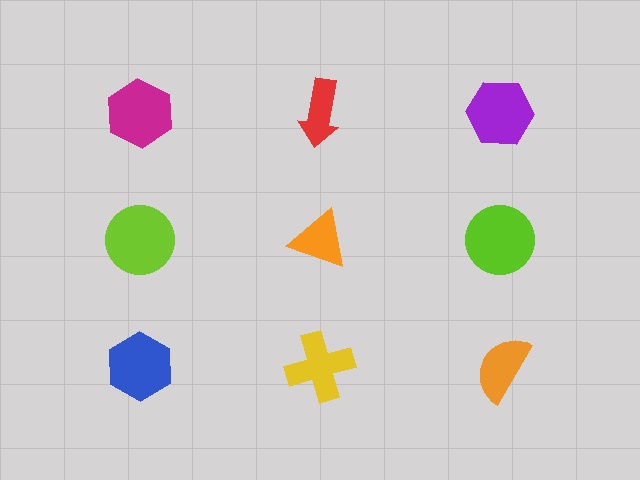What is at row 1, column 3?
A purple hexagon.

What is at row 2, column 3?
A lime circle.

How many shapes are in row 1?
3 shapes.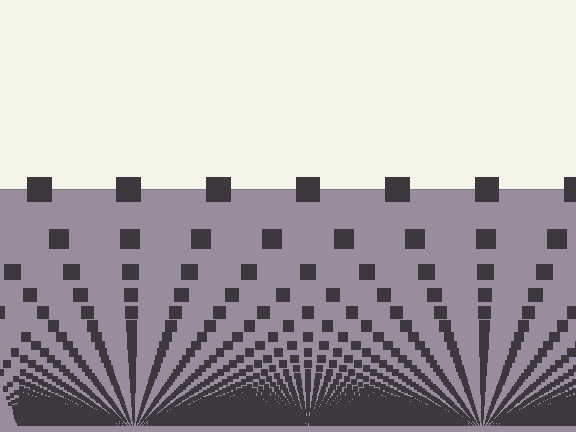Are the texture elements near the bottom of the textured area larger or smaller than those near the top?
Smaller. The gradient is inverted — elements near the bottom are smaller and denser.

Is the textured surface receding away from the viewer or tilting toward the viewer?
The surface appears to tilt toward the viewer. Texture elements get larger and sparser toward the top.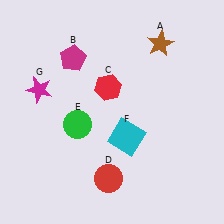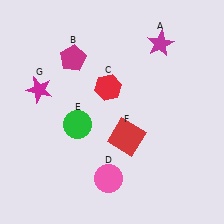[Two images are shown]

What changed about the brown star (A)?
In Image 1, A is brown. In Image 2, it changed to magenta.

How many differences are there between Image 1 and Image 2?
There are 3 differences between the two images.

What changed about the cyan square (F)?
In Image 1, F is cyan. In Image 2, it changed to red.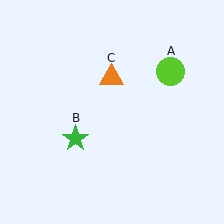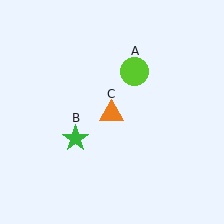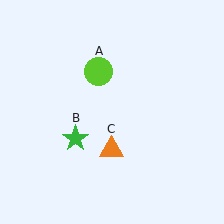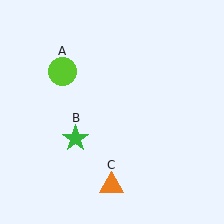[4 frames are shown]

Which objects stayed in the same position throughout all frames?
Green star (object B) remained stationary.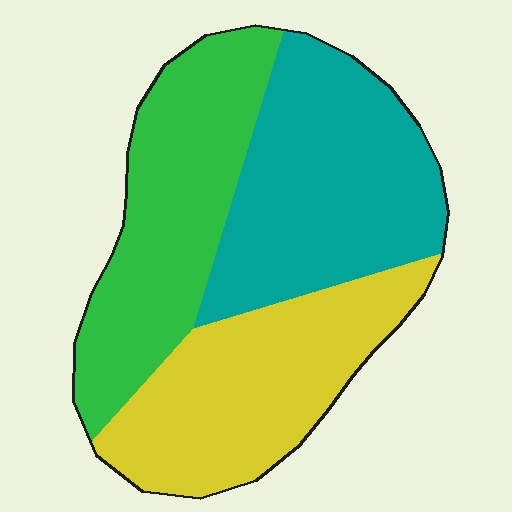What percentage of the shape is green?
Green takes up about one third (1/3) of the shape.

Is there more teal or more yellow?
Teal.